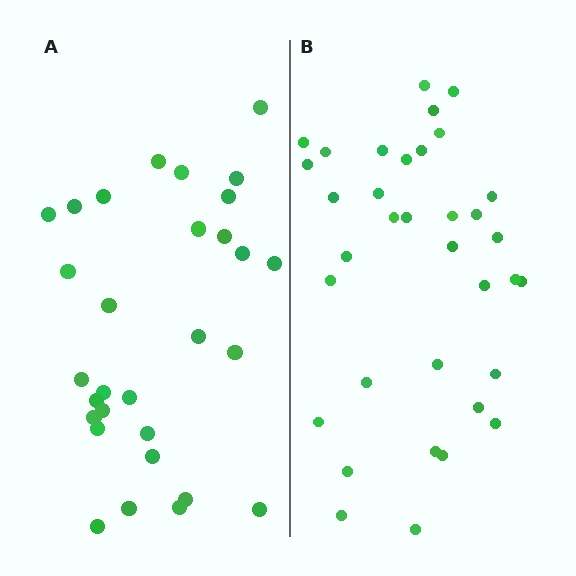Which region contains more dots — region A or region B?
Region B (the right region) has more dots.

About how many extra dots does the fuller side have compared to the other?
Region B has about 5 more dots than region A.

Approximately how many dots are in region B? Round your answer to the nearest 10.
About 40 dots. (The exact count is 35, which rounds to 40.)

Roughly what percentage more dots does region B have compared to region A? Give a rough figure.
About 15% more.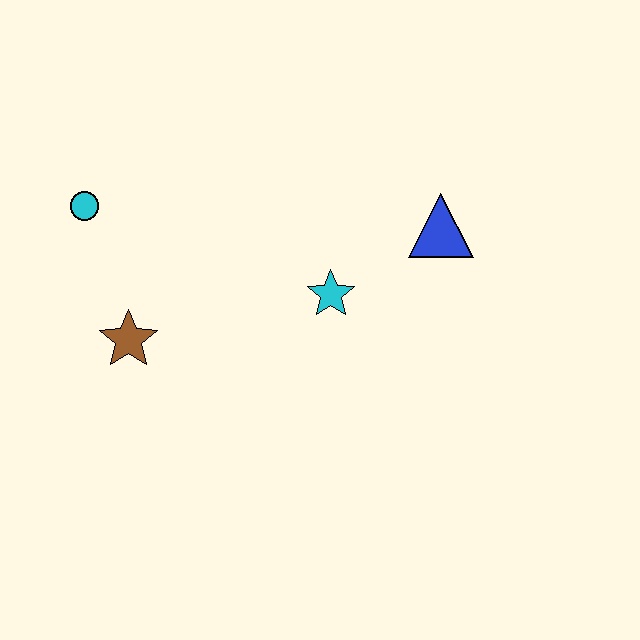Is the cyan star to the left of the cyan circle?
No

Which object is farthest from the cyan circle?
The blue triangle is farthest from the cyan circle.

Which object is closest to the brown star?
The cyan circle is closest to the brown star.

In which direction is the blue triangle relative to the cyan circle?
The blue triangle is to the right of the cyan circle.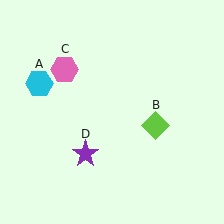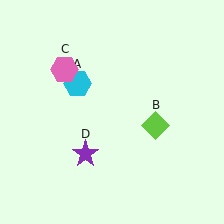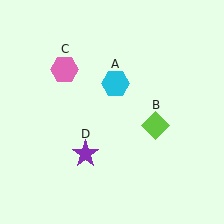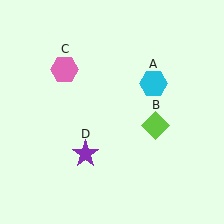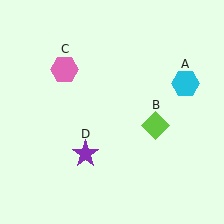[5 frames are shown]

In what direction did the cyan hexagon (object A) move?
The cyan hexagon (object A) moved right.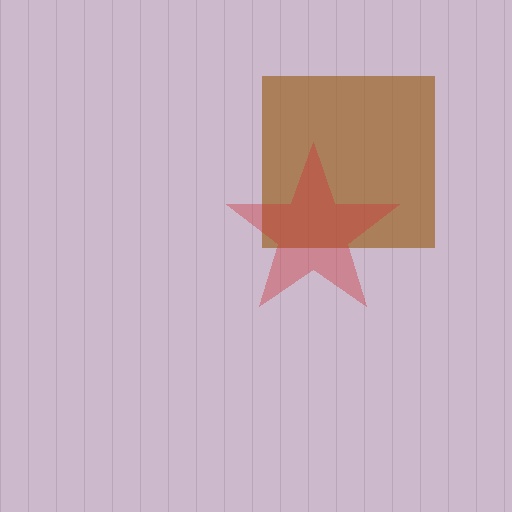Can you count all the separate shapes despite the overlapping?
Yes, there are 2 separate shapes.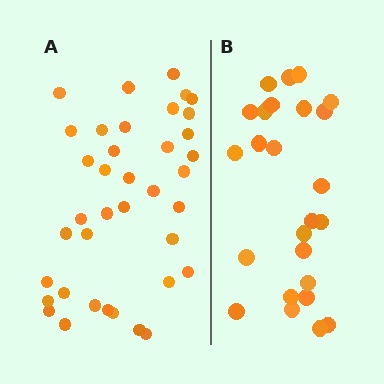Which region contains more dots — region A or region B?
Region A (the left region) has more dots.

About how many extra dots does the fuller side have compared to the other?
Region A has approximately 15 more dots than region B.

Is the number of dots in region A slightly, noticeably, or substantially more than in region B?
Region A has substantially more. The ratio is roughly 1.5 to 1.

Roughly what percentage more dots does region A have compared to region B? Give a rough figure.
About 50% more.